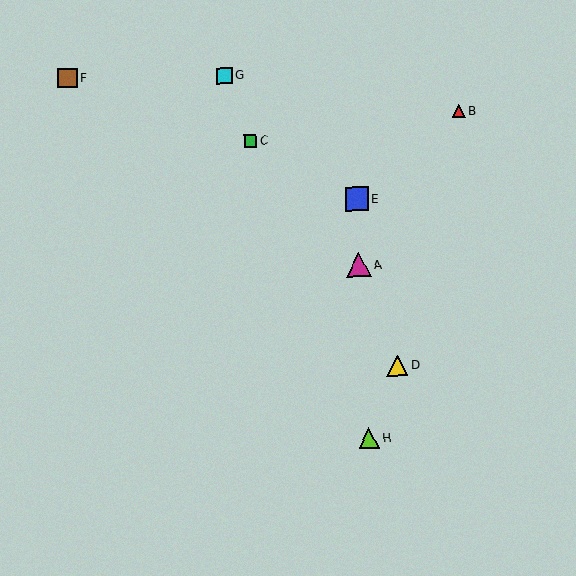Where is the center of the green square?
The center of the green square is at (250, 141).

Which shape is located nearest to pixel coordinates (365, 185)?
The blue square (labeled E) at (357, 199) is nearest to that location.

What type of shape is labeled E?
Shape E is a blue square.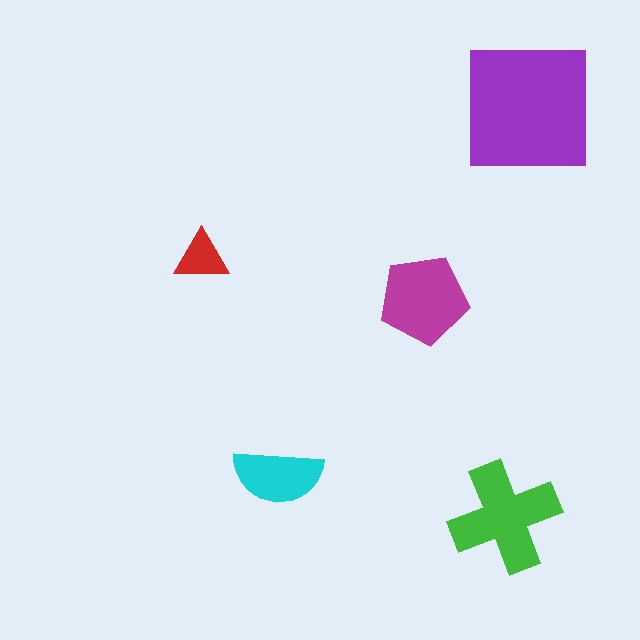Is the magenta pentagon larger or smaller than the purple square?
Smaller.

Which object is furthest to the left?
The red triangle is leftmost.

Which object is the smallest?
The red triangle.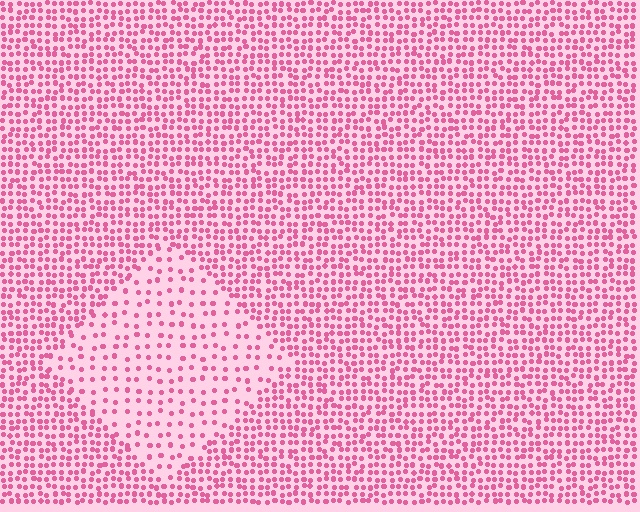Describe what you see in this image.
The image contains small pink elements arranged at two different densities. A diamond-shaped region is visible where the elements are less densely packed than the surrounding area.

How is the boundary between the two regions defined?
The boundary is defined by a change in element density (approximately 2.3x ratio). All elements are the same color, size, and shape.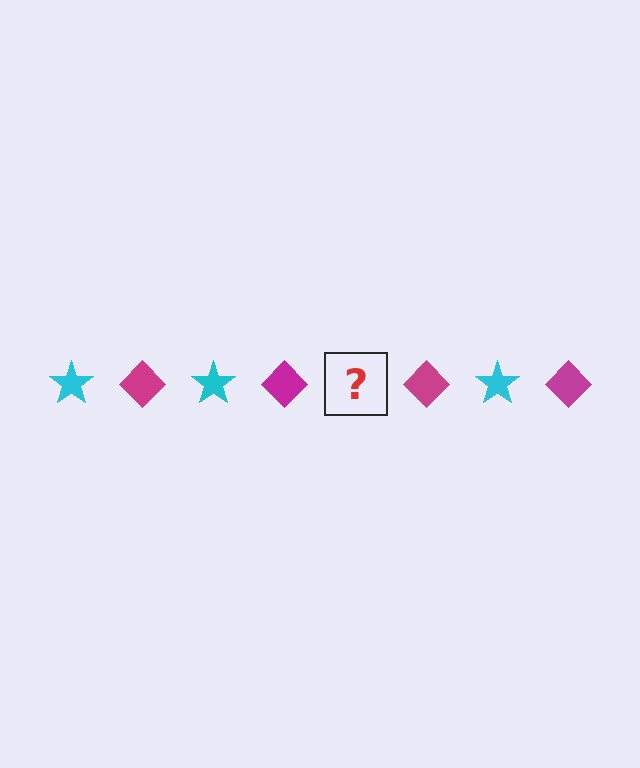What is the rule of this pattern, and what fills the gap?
The rule is that the pattern alternates between cyan star and magenta diamond. The gap should be filled with a cyan star.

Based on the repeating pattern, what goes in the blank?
The blank should be a cyan star.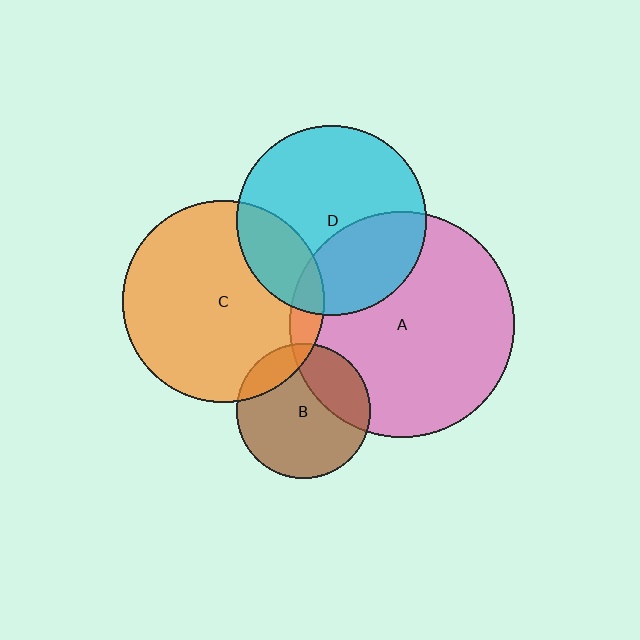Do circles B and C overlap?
Yes.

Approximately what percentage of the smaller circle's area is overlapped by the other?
Approximately 15%.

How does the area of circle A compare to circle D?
Approximately 1.4 times.